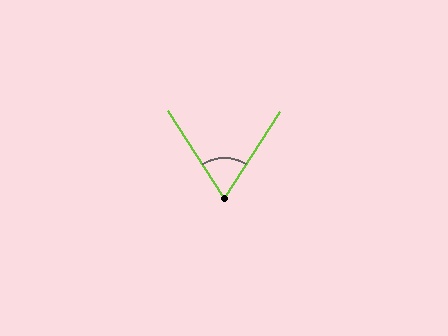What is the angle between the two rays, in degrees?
Approximately 65 degrees.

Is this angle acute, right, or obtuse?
It is acute.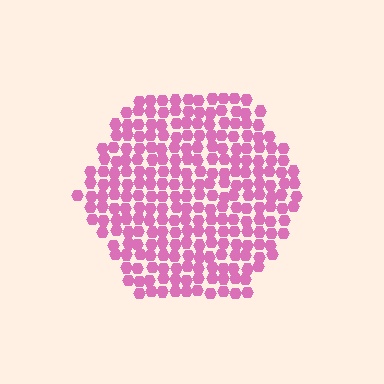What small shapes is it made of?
It is made of small hexagons.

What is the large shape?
The large shape is a hexagon.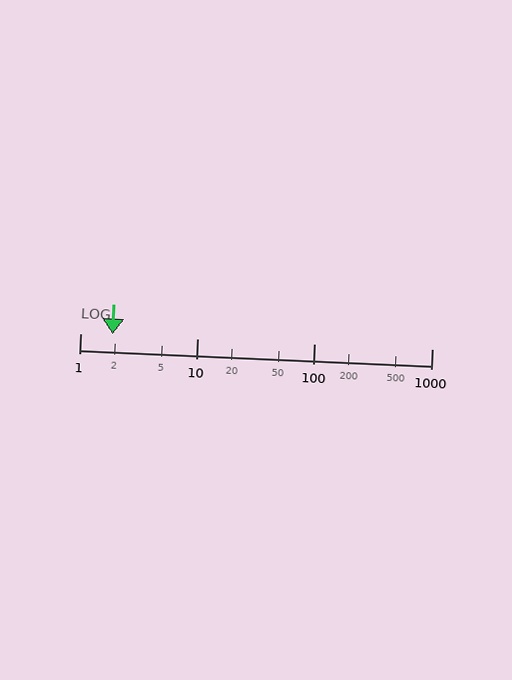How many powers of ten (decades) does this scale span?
The scale spans 3 decades, from 1 to 1000.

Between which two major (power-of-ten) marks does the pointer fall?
The pointer is between 1 and 10.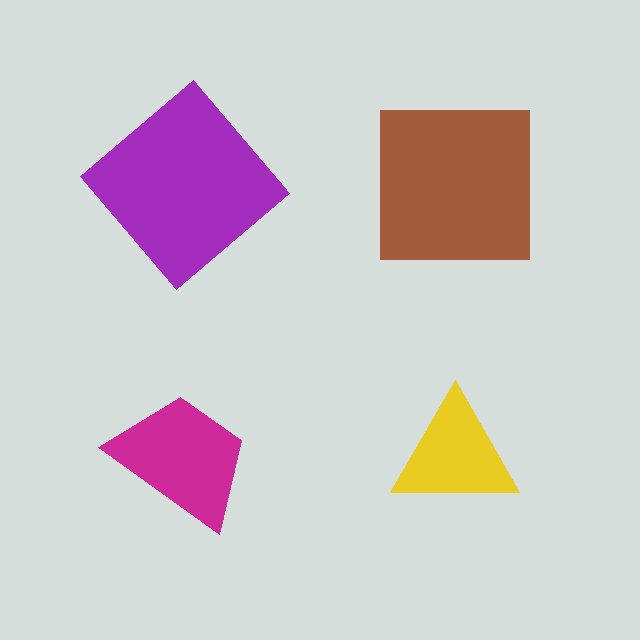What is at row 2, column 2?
A yellow triangle.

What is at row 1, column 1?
A purple diamond.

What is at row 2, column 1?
A magenta trapezoid.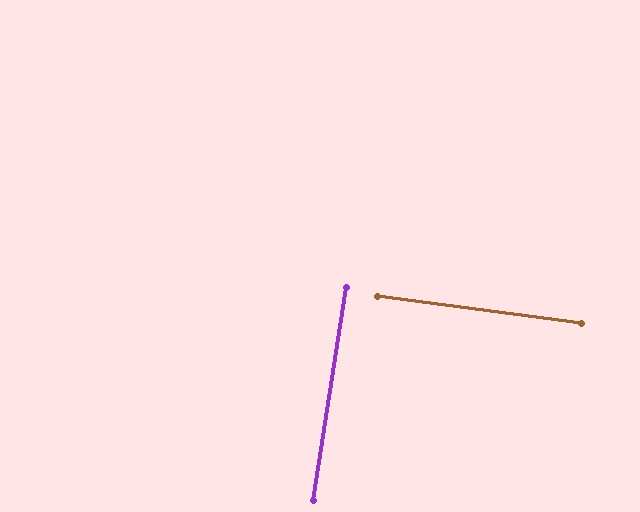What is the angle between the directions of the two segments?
Approximately 89 degrees.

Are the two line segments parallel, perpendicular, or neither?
Perpendicular — they meet at approximately 89°.